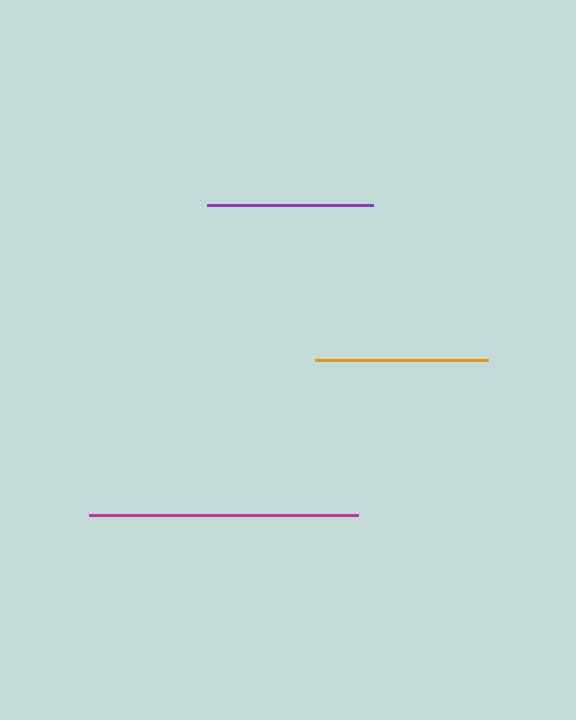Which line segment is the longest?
The magenta line is the longest at approximately 268 pixels.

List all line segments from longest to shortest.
From longest to shortest: magenta, orange, purple.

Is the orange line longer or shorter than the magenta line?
The magenta line is longer than the orange line.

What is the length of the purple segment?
The purple segment is approximately 166 pixels long.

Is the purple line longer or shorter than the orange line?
The orange line is longer than the purple line.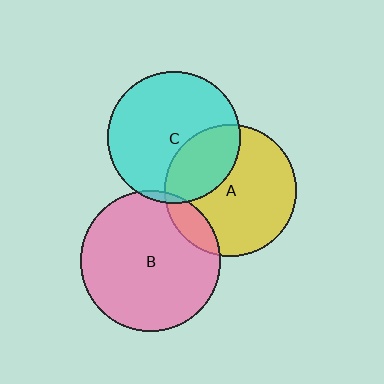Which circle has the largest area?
Circle B (pink).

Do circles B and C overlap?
Yes.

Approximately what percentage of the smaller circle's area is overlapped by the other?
Approximately 5%.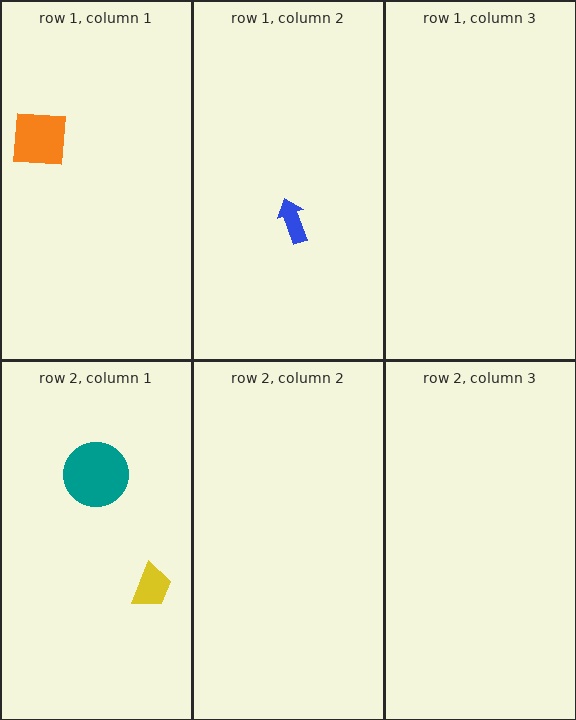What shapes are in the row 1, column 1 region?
The orange square.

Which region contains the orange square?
The row 1, column 1 region.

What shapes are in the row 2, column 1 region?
The teal circle, the yellow trapezoid.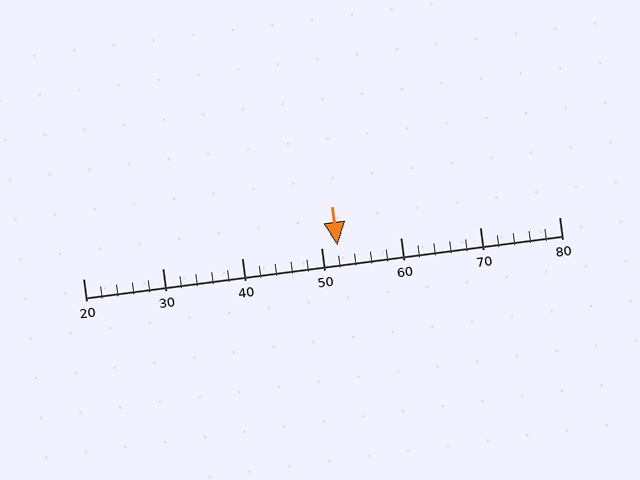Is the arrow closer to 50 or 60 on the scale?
The arrow is closer to 50.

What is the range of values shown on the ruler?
The ruler shows values from 20 to 80.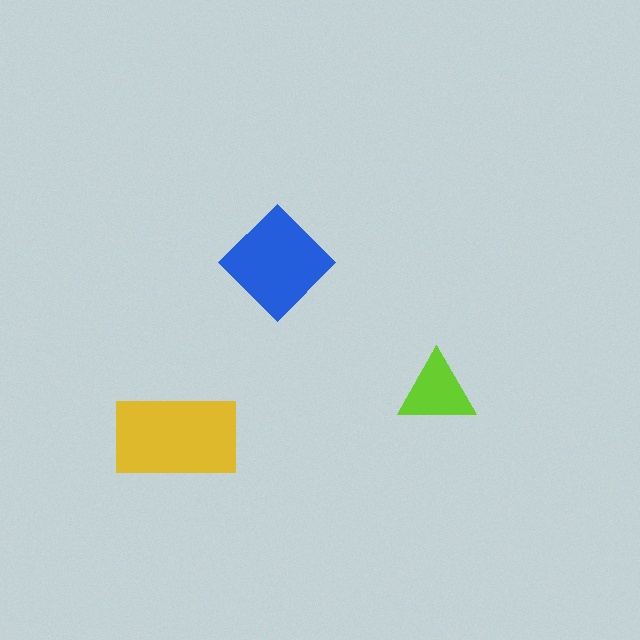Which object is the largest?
The yellow rectangle.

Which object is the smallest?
The lime triangle.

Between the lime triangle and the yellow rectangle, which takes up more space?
The yellow rectangle.